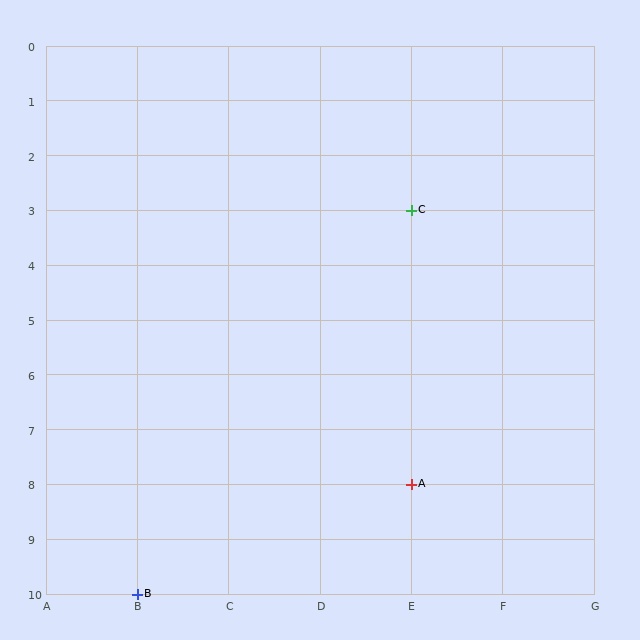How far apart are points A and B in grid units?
Points A and B are 3 columns and 2 rows apart (about 3.6 grid units diagonally).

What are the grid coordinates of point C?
Point C is at grid coordinates (E, 3).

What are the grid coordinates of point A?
Point A is at grid coordinates (E, 8).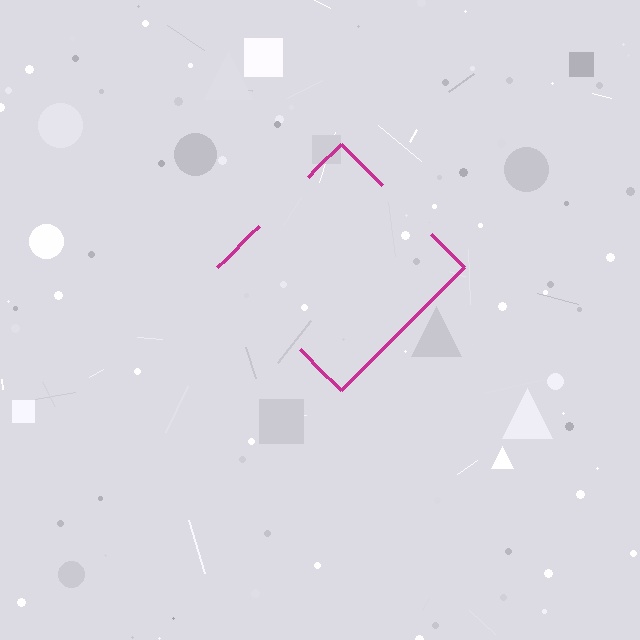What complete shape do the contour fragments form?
The contour fragments form a diamond.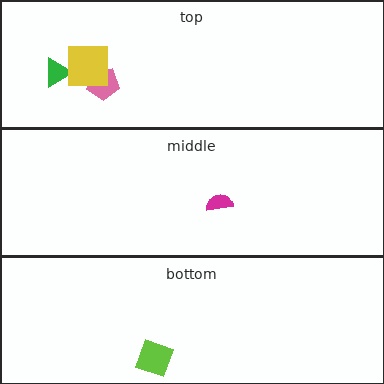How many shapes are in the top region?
3.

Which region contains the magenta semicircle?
The middle region.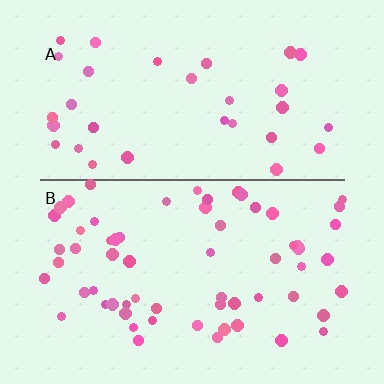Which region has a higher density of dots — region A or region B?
B (the bottom).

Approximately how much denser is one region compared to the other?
Approximately 1.9× — region B over region A.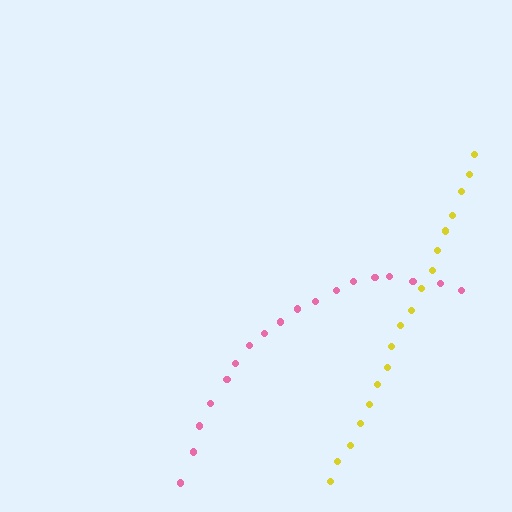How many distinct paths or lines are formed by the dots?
There are 2 distinct paths.